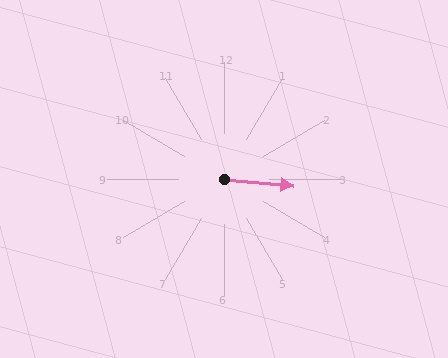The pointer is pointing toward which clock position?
Roughly 3 o'clock.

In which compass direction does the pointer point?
East.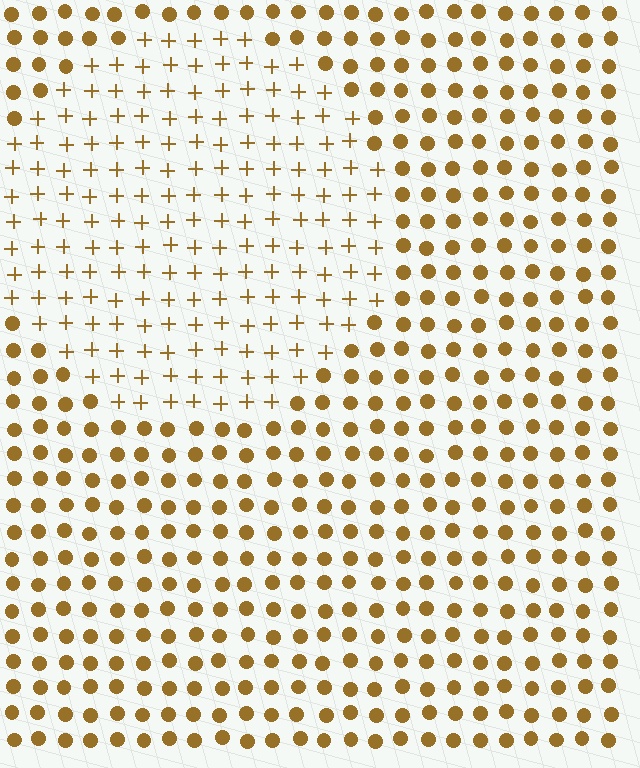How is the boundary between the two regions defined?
The boundary is defined by a change in element shape: plus signs inside vs. circles outside. All elements share the same color and spacing.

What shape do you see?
I see a circle.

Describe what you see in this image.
The image is filled with small brown elements arranged in a uniform grid. A circle-shaped region contains plus signs, while the surrounding area contains circles. The boundary is defined purely by the change in element shape.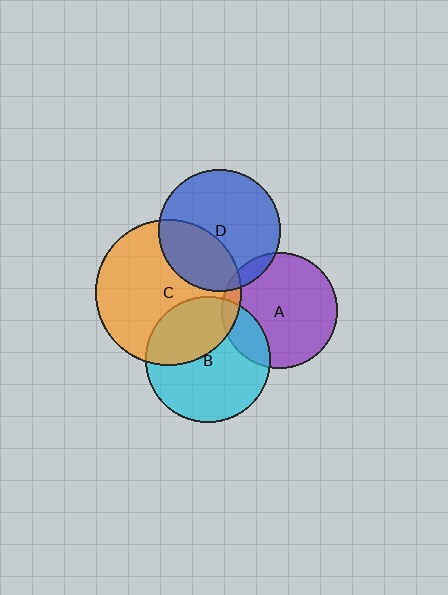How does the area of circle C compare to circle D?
Approximately 1.4 times.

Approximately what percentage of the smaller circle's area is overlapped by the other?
Approximately 10%.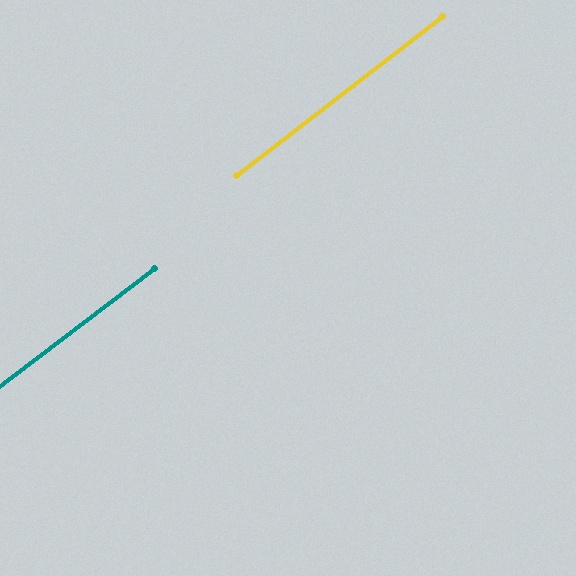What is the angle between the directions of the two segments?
Approximately 0 degrees.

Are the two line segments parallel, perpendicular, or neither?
Parallel — their directions differ by only 0.5°.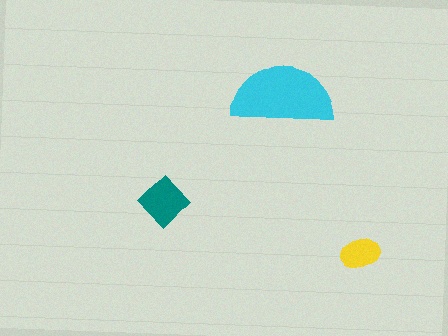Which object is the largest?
The cyan semicircle.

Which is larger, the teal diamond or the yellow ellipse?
The teal diamond.